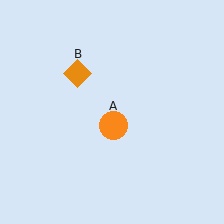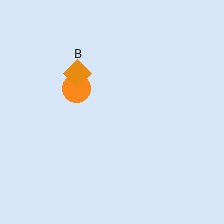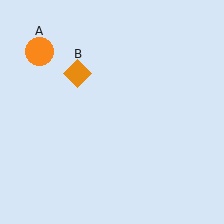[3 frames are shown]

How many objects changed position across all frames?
1 object changed position: orange circle (object A).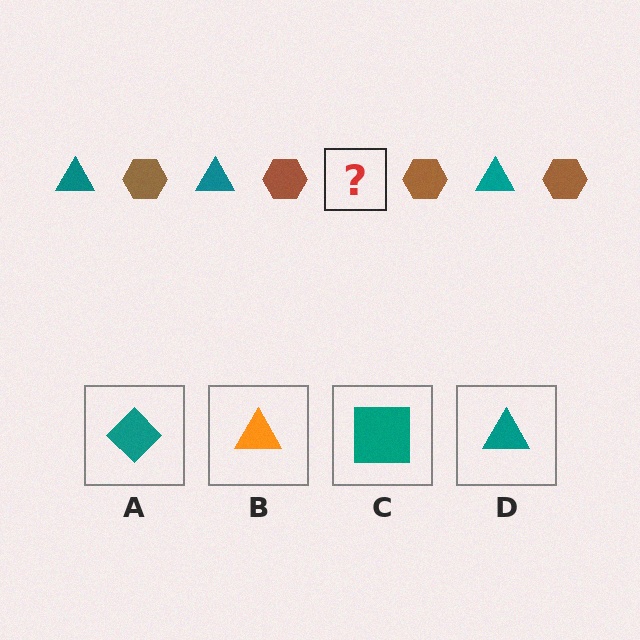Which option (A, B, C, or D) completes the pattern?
D.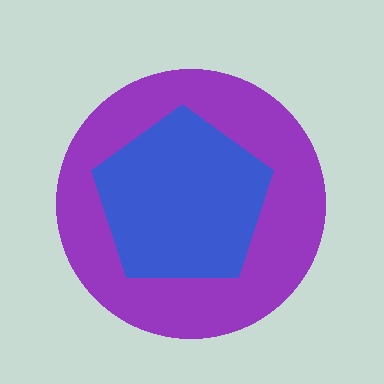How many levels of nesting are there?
2.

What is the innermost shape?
The blue pentagon.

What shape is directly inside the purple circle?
The blue pentagon.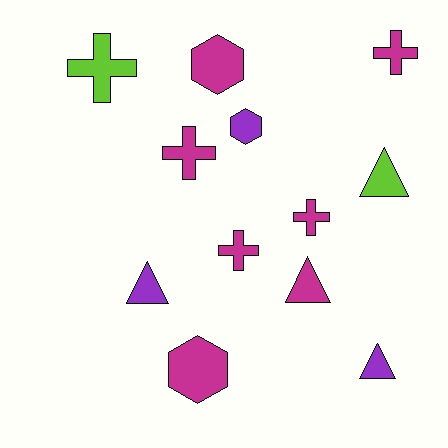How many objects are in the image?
There are 12 objects.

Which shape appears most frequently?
Cross, with 5 objects.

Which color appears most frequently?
Magenta, with 7 objects.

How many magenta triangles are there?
There is 1 magenta triangle.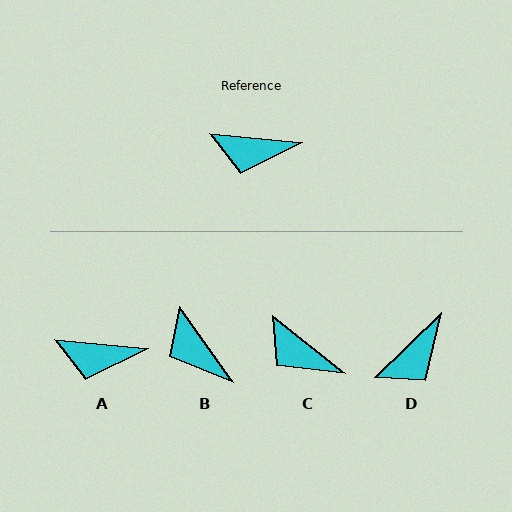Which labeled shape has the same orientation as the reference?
A.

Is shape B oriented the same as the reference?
No, it is off by about 48 degrees.